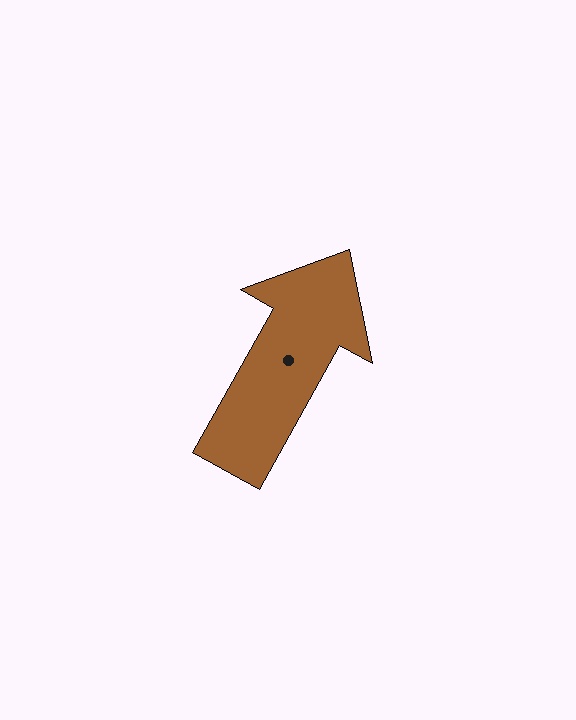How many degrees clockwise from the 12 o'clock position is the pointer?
Approximately 29 degrees.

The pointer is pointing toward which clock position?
Roughly 1 o'clock.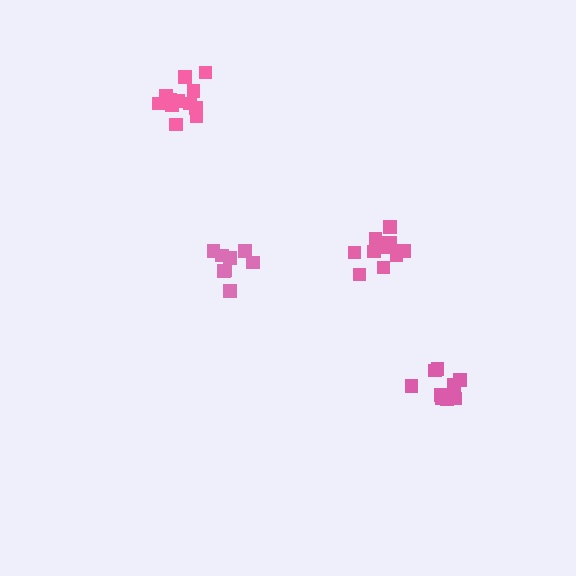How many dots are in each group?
Group 1: 10 dots, Group 2: 8 dots, Group 3: 12 dots, Group 4: 11 dots (41 total).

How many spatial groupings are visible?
There are 4 spatial groupings.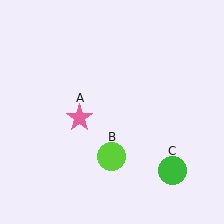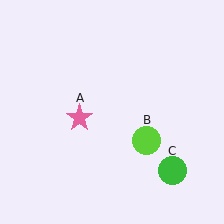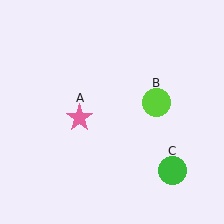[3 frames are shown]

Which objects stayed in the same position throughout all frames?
Pink star (object A) and green circle (object C) remained stationary.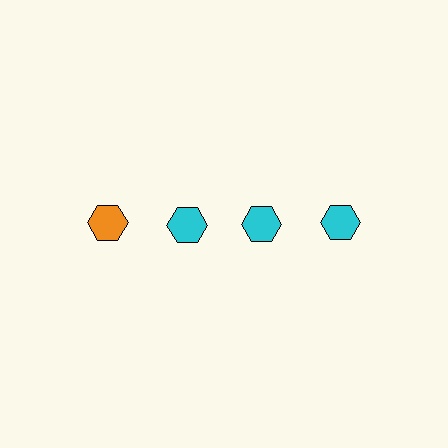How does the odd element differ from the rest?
It has a different color: orange instead of cyan.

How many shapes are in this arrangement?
There are 4 shapes arranged in a grid pattern.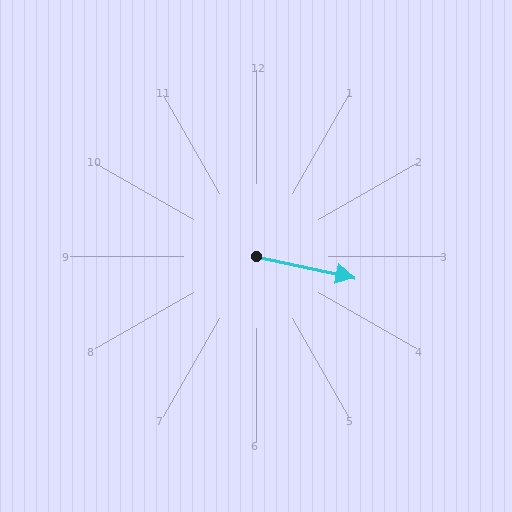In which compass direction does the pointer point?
East.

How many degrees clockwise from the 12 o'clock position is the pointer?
Approximately 102 degrees.